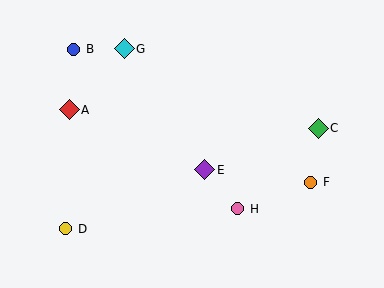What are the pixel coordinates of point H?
Point H is at (238, 209).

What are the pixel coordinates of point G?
Point G is at (124, 49).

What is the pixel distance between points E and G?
The distance between E and G is 145 pixels.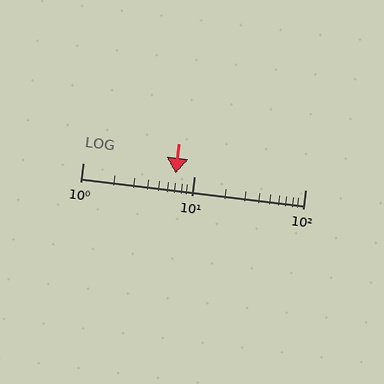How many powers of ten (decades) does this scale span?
The scale spans 2 decades, from 1 to 100.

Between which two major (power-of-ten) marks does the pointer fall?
The pointer is between 1 and 10.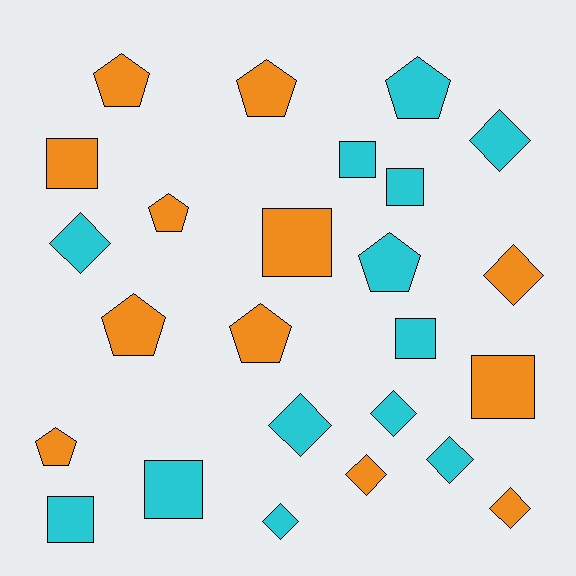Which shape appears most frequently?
Diamond, with 9 objects.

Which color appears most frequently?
Cyan, with 13 objects.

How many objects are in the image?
There are 25 objects.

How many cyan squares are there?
There are 5 cyan squares.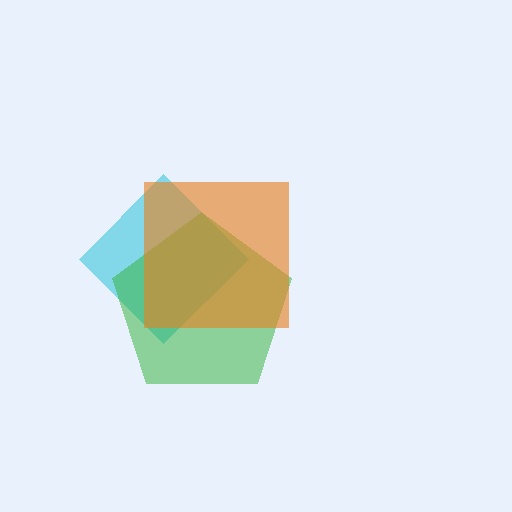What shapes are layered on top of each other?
The layered shapes are: a cyan diamond, a green pentagon, an orange square.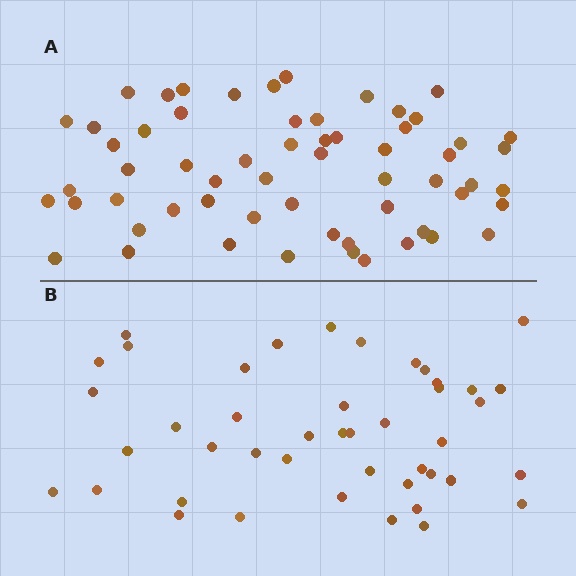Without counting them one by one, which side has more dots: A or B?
Region A (the top region) has more dots.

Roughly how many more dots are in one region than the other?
Region A has approximately 15 more dots than region B.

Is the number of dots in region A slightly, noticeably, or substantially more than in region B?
Region A has noticeably more, but not dramatically so. The ratio is roughly 1.4 to 1.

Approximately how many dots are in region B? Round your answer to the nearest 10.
About 40 dots. (The exact count is 44, which rounds to 40.)